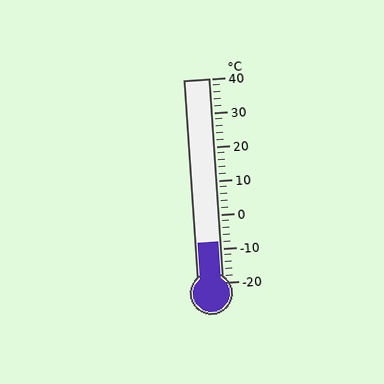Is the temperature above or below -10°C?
The temperature is above -10°C.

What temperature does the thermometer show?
The thermometer shows approximately -8°C.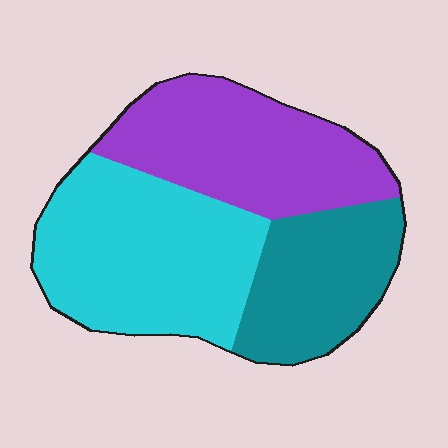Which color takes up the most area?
Cyan, at roughly 40%.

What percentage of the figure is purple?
Purple takes up about one third (1/3) of the figure.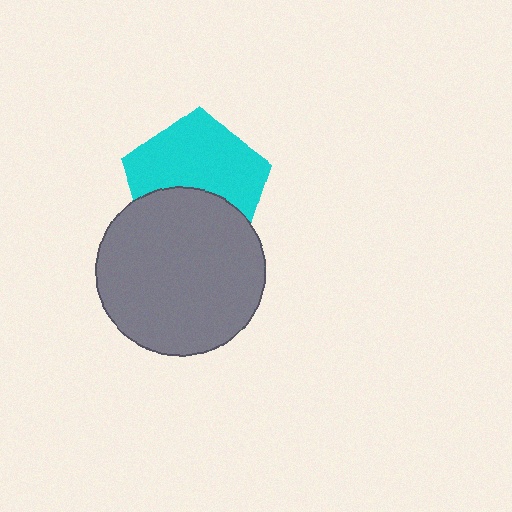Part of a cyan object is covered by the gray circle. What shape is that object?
It is a pentagon.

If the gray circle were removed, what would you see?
You would see the complete cyan pentagon.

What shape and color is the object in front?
The object in front is a gray circle.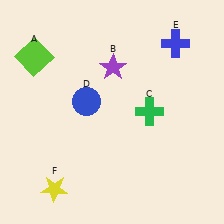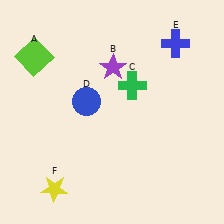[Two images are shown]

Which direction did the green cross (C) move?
The green cross (C) moved up.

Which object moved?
The green cross (C) moved up.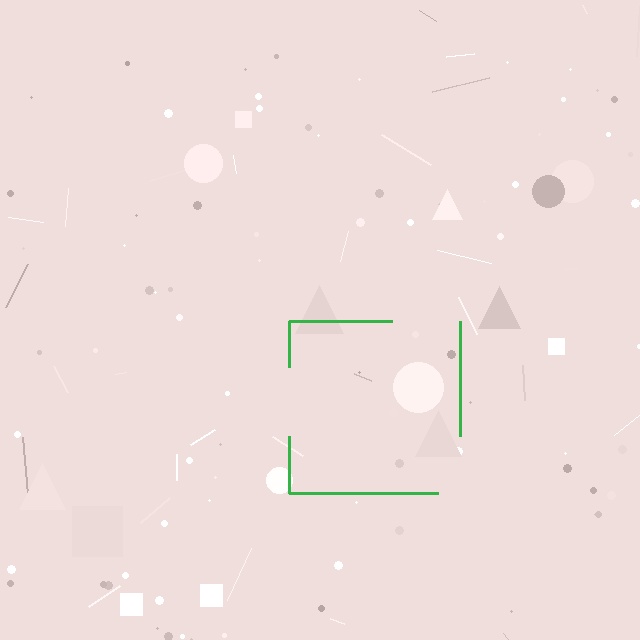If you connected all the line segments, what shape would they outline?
They would outline a square.